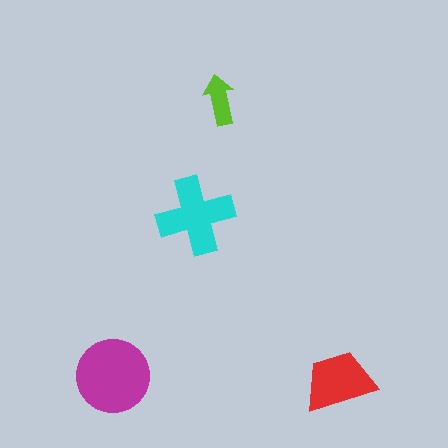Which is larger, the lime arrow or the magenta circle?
The magenta circle.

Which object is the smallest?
The lime arrow.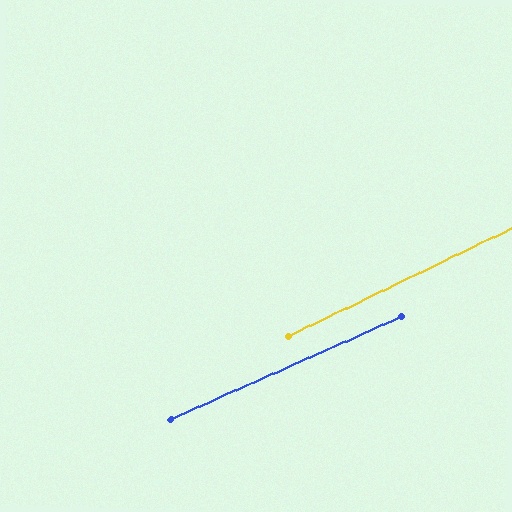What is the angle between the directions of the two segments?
Approximately 2 degrees.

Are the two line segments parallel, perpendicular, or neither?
Parallel — their directions differ by only 1.8°.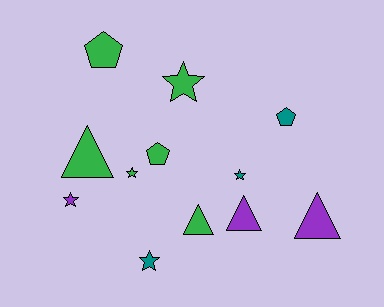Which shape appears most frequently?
Star, with 5 objects.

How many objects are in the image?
There are 12 objects.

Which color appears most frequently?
Green, with 6 objects.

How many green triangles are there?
There are 2 green triangles.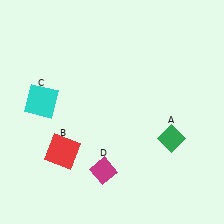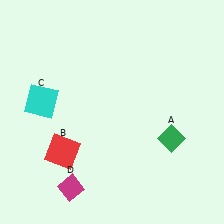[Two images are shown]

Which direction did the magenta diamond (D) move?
The magenta diamond (D) moved left.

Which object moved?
The magenta diamond (D) moved left.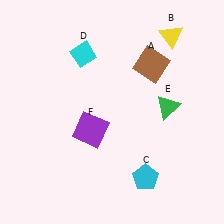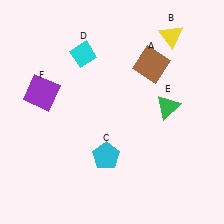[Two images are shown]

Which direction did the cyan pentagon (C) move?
The cyan pentagon (C) moved left.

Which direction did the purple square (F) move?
The purple square (F) moved left.